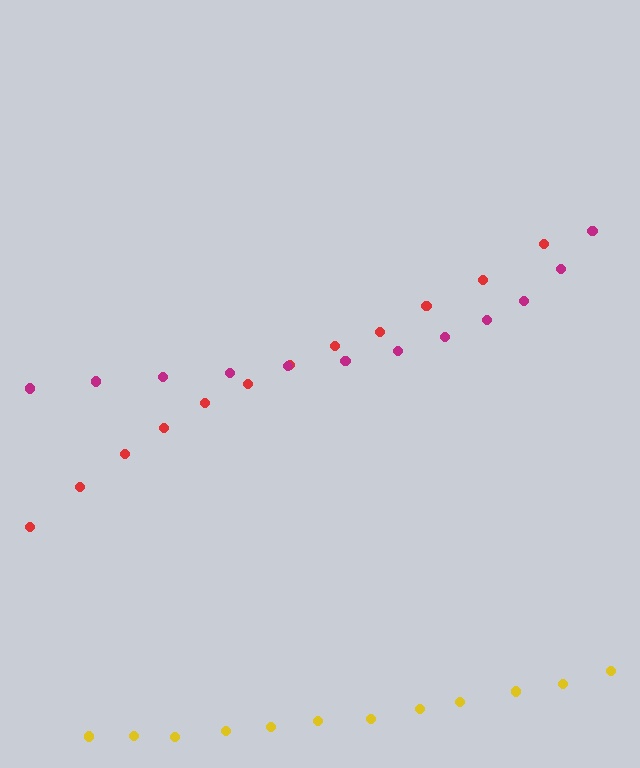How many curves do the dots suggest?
There are 3 distinct paths.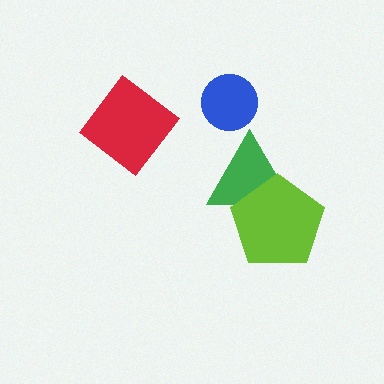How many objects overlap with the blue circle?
0 objects overlap with the blue circle.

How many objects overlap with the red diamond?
0 objects overlap with the red diamond.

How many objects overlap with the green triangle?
1 object overlaps with the green triangle.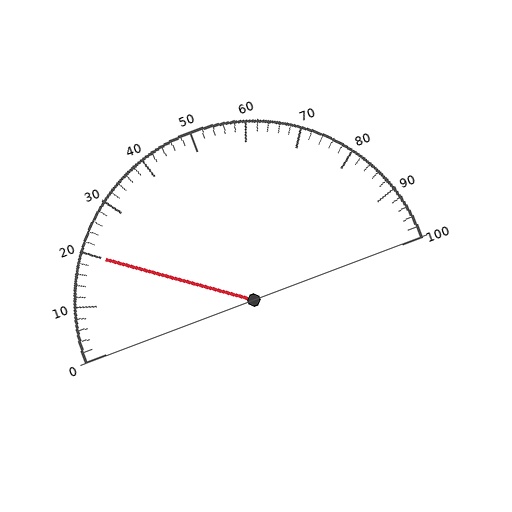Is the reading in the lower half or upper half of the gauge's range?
The reading is in the lower half of the range (0 to 100).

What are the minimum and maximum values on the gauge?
The gauge ranges from 0 to 100.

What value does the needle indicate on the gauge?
The needle indicates approximately 20.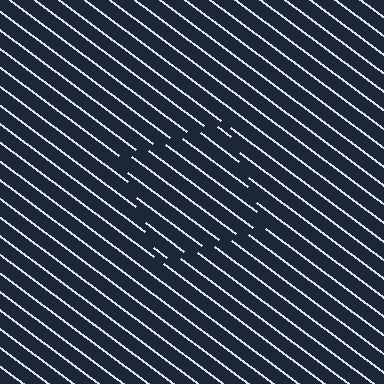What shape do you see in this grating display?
An illusory square. The interior of the shape contains the same grating, shifted by half a period — the contour is defined by the phase discontinuity where line-ends from the inner and outer gratings abut.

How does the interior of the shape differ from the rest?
The interior of the shape contains the same grating, shifted by half a period — the contour is defined by the phase discontinuity where line-ends from the inner and outer gratings abut.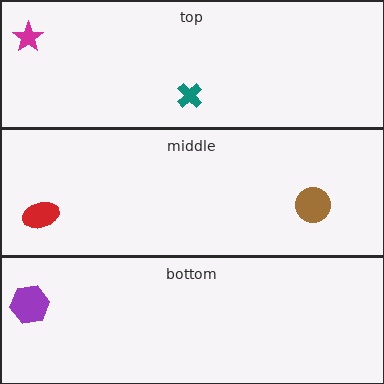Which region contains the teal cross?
The top region.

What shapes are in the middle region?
The brown circle, the red ellipse.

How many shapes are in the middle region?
2.